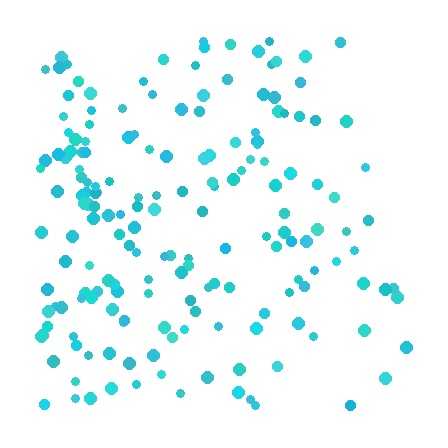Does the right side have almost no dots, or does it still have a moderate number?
Still a moderate number, just noticeably fewer than the left.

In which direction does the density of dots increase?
From right to left, with the left side densest.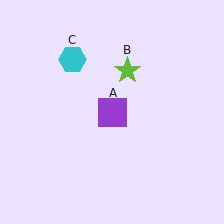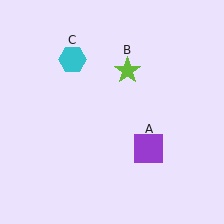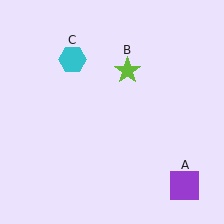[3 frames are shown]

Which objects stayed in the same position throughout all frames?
Lime star (object B) and cyan hexagon (object C) remained stationary.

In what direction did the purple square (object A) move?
The purple square (object A) moved down and to the right.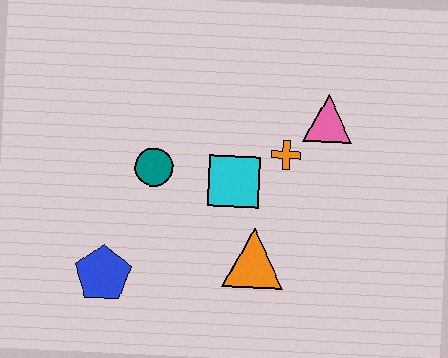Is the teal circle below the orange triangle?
No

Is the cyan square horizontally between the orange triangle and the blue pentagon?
Yes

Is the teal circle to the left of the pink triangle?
Yes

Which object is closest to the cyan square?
The orange cross is closest to the cyan square.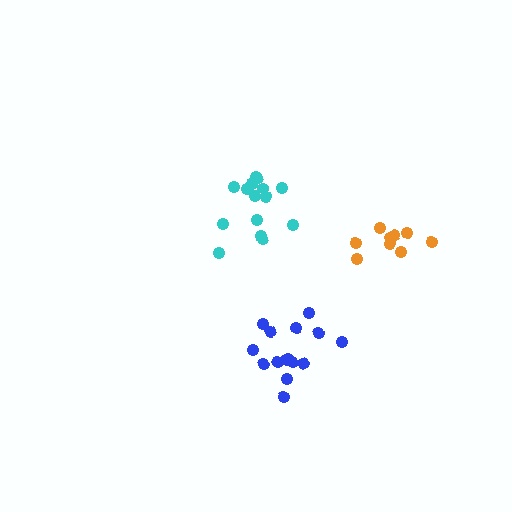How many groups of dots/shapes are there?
There are 3 groups.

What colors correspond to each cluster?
The clusters are colored: orange, blue, cyan.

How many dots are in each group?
Group 1: 9 dots, Group 2: 15 dots, Group 3: 15 dots (39 total).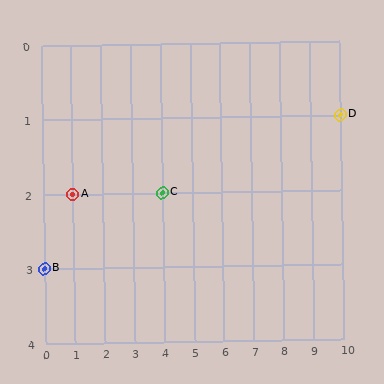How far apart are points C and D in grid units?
Points C and D are 6 columns and 1 row apart (about 6.1 grid units diagonally).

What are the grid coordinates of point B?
Point B is at grid coordinates (0, 3).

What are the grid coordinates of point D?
Point D is at grid coordinates (10, 1).